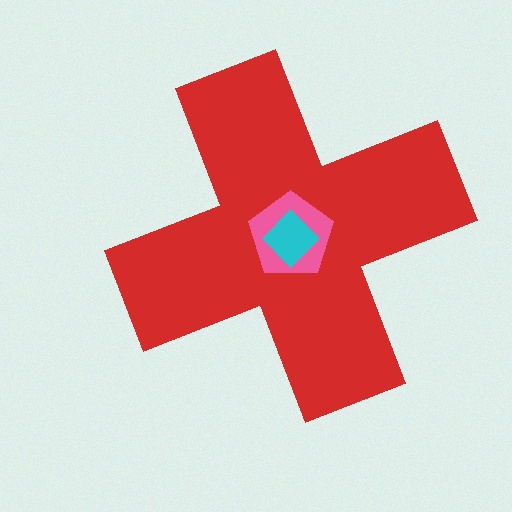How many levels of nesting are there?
3.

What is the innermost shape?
The cyan diamond.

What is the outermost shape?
The red cross.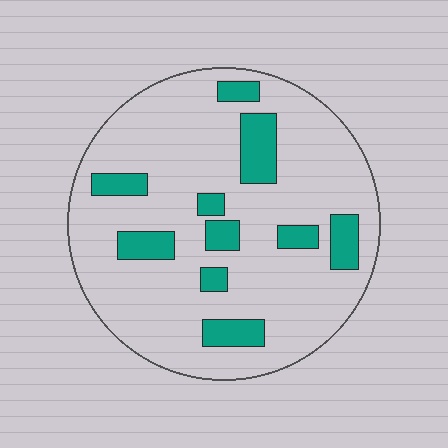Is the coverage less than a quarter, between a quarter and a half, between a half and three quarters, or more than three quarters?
Less than a quarter.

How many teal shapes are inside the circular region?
10.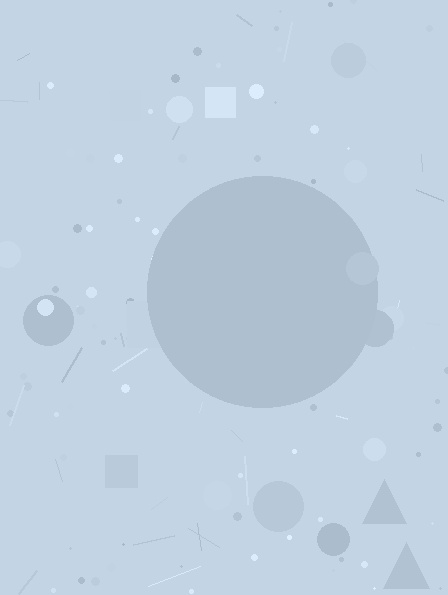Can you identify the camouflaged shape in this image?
The camouflaged shape is a circle.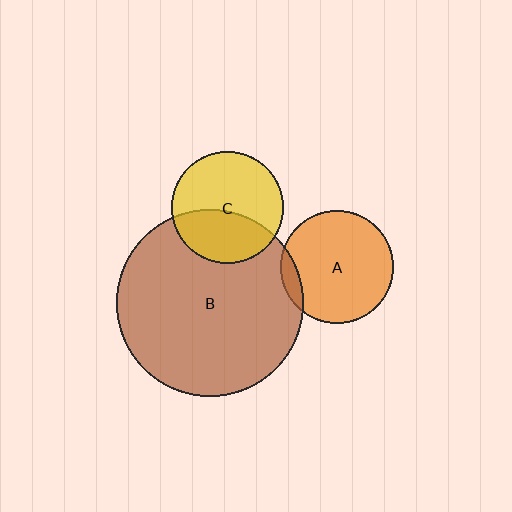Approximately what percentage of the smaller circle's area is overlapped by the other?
Approximately 40%.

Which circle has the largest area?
Circle B (brown).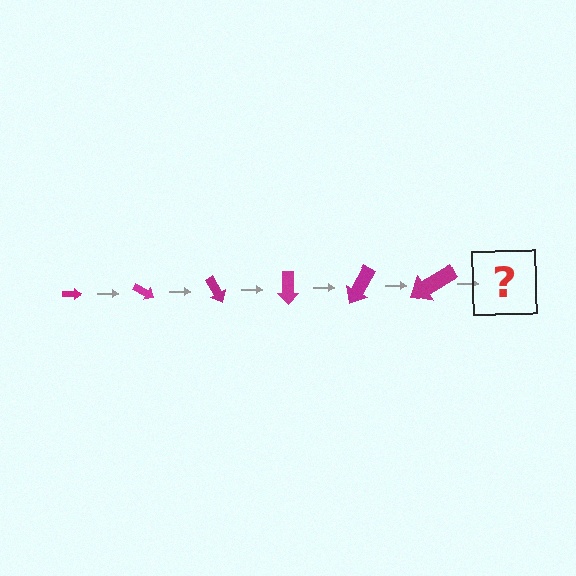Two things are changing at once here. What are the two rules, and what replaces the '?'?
The two rules are that the arrow grows larger each step and it rotates 30 degrees each step. The '?' should be an arrow, larger than the previous one and rotated 180 degrees from the start.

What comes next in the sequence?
The next element should be an arrow, larger than the previous one and rotated 180 degrees from the start.